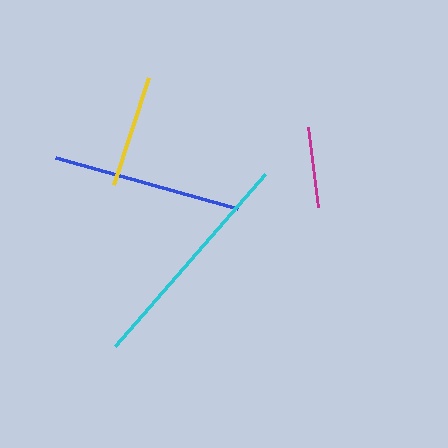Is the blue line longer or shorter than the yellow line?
The blue line is longer than the yellow line.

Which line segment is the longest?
The cyan line is the longest at approximately 229 pixels.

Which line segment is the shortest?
The magenta line is the shortest at approximately 80 pixels.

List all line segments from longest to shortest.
From longest to shortest: cyan, blue, yellow, magenta.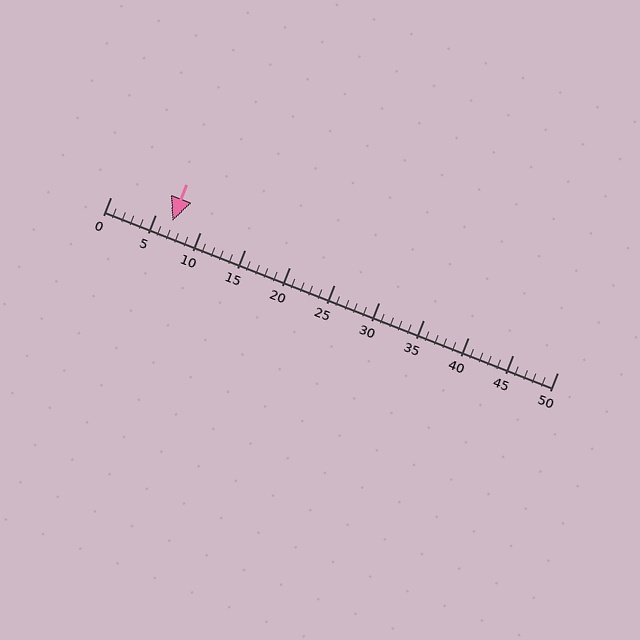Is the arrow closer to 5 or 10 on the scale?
The arrow is closer to 5.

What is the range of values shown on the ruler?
The ruler shows values from 0 to 50.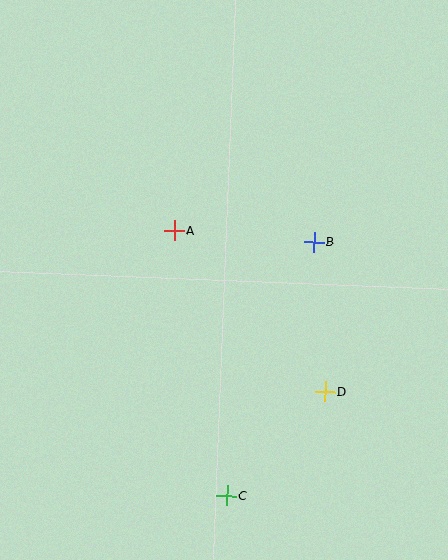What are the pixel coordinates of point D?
Point D is at (325, 391).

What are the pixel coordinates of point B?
Point B is at (314, 242).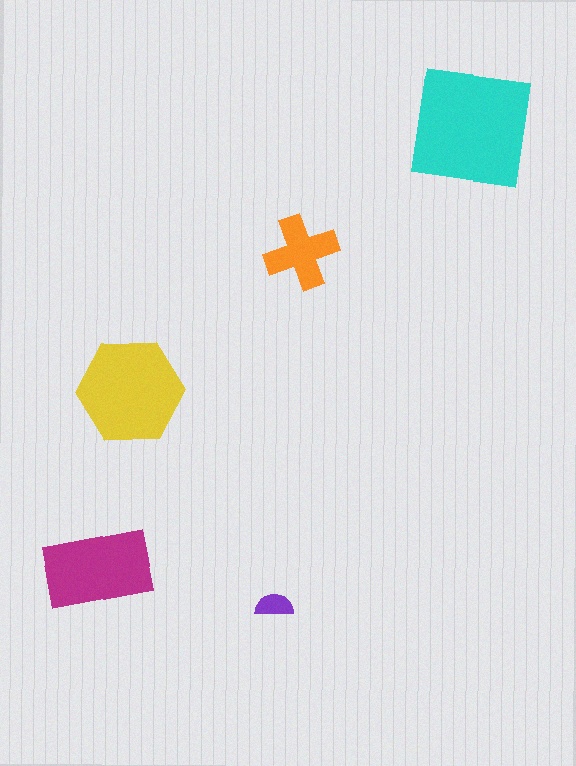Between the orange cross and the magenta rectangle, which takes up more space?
The magenta rectangle.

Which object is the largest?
The cyan square.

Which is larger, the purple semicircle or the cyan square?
The cyan square.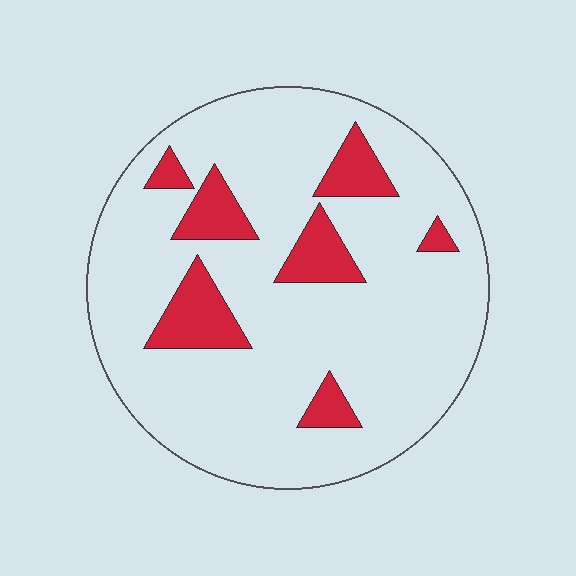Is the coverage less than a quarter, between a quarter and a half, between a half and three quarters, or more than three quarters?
Less than a quarter.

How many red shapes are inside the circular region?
7.